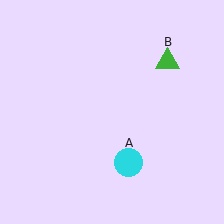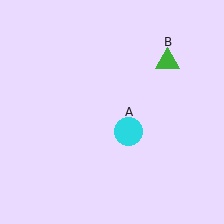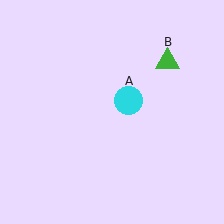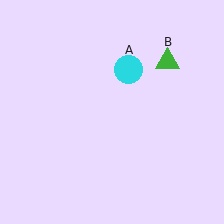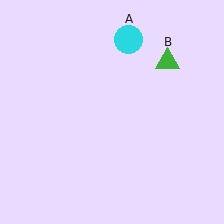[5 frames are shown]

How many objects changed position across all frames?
1 object changed position: cyan circle (object A).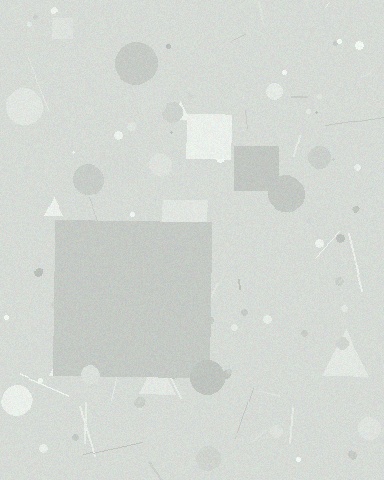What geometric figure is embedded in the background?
A square is embedded in the background.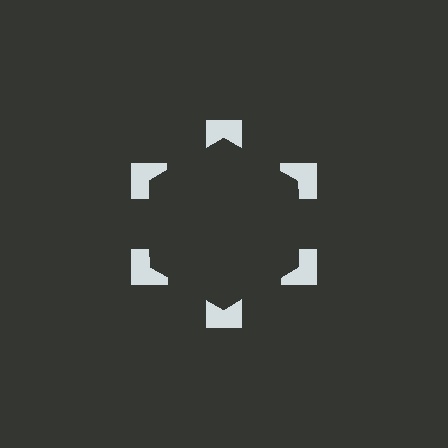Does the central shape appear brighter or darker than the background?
It typically appears slightly darker than the background, even though no actual brightness change is drawn.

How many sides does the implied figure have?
6 sides.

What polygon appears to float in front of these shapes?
An illusory hexagon — its edges are inferred from the aligned wedge cuts in the notched squares, not physically drawn.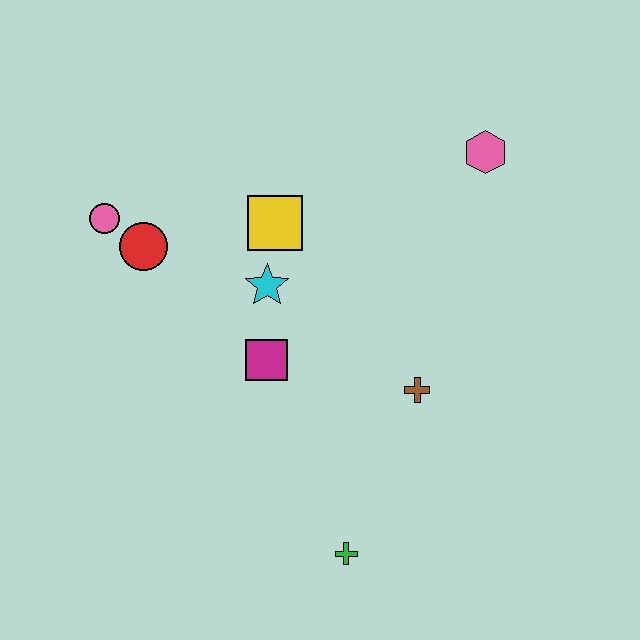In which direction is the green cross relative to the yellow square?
The green cross is below the yellow square.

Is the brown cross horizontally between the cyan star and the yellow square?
No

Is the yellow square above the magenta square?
Yes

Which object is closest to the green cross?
The brown cross is closest to the green cross.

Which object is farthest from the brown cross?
The pink circle is farthest from the brown cross.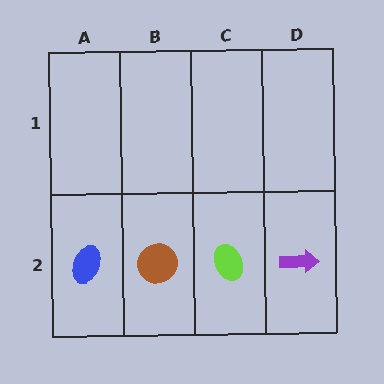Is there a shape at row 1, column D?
No, that cell is empty.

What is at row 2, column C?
A lime ellipse.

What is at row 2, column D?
A purple arrow.